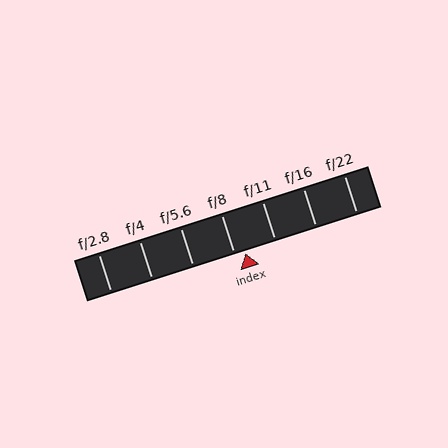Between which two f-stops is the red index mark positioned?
The index mark is between f/8 and f/11.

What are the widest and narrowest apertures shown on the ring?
The widest aperture shown is f/2.8 and the narrowest is f/22.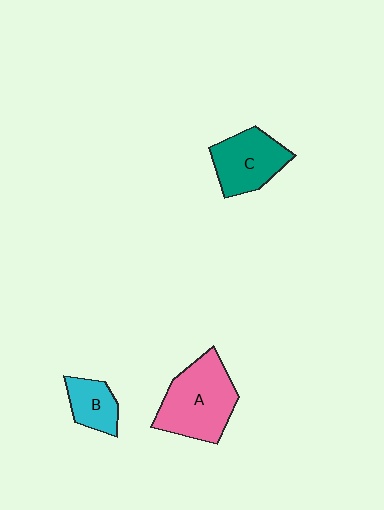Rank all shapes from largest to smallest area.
From largest to smallest: A (pink), C (teal), B (cyan).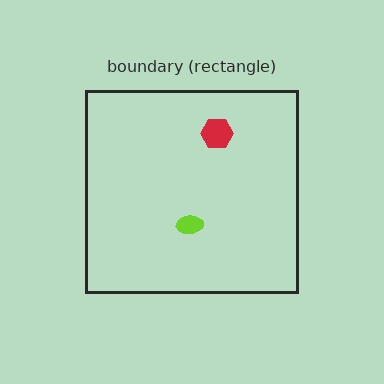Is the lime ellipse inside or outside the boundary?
Inside.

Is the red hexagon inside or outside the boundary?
Inside.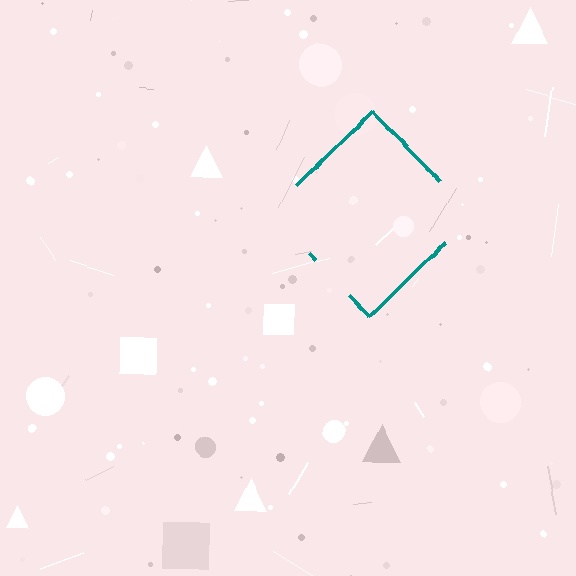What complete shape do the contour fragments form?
The contour fragments form a diamond.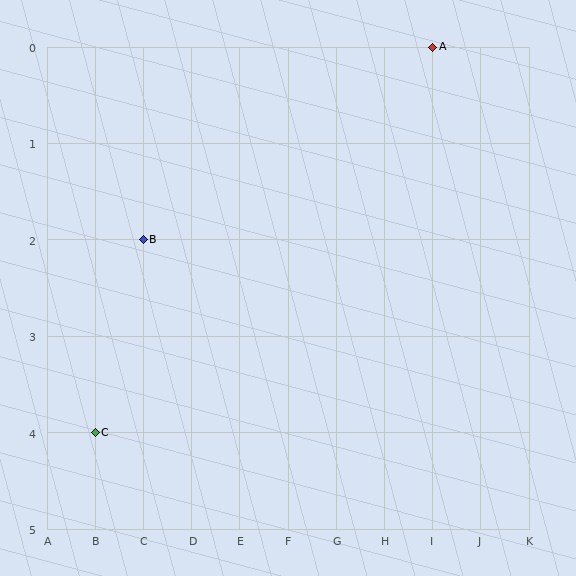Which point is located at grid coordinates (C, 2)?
Point B is at (C, 2).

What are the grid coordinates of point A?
Point A is at grid coordinates (I, 0).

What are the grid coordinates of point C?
Point C is at grid coordinates (B, 4).